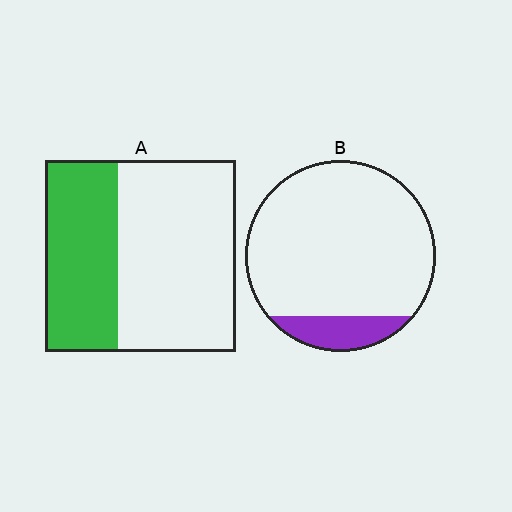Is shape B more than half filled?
No.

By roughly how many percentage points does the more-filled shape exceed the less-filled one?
By roughly 25 percentage points (A over B).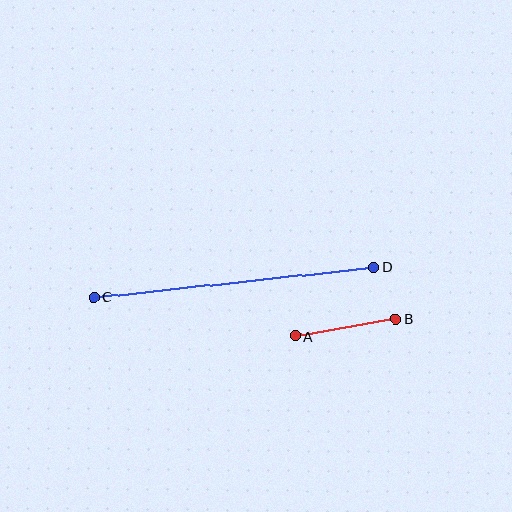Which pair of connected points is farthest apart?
Points C and D are farthest apart.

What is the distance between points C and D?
The distance is approximately 281 pixels.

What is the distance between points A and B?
The distance is approximately 102 pixels.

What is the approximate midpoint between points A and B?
The midpoint is at approximately (346, 327) pixels.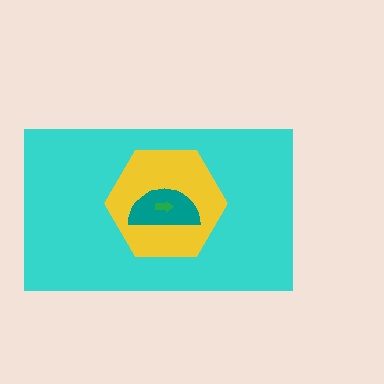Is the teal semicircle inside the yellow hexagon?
Yes.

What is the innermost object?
The green arrow.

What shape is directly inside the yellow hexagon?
The teal semicircle.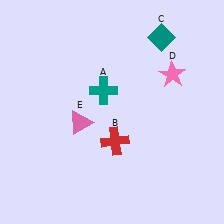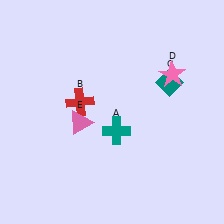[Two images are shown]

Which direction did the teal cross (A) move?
The teal cross (A) moved down.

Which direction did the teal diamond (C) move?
The teal diamond (C) moved down.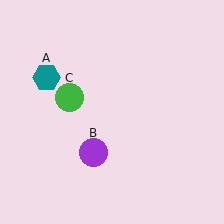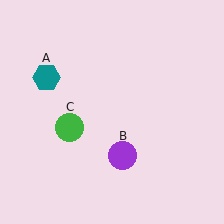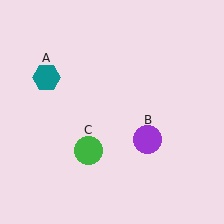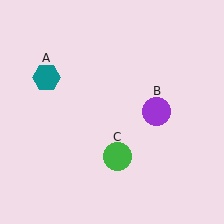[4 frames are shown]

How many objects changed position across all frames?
2 objects changed position: purple circle (object B), green circle (object C).